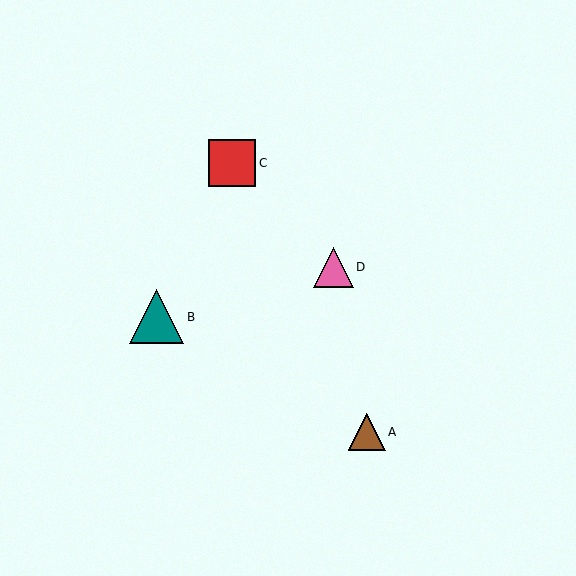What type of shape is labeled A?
Shape A is a brown triangle.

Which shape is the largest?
The teal triangle (labeled B) is the largest.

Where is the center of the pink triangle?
The center of the pink triangle is at (333, 267).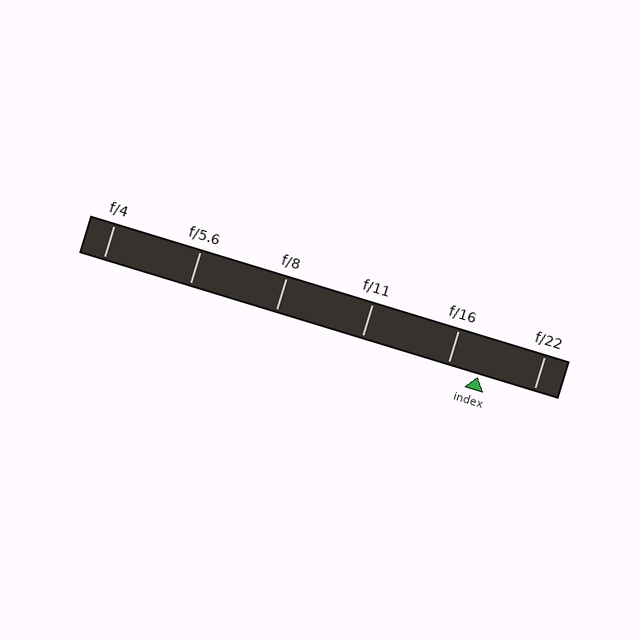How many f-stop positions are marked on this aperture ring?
There are 6 f-stop positions marked.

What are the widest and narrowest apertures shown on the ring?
The widest aperture shown is f/4 and the narrowest is f/22.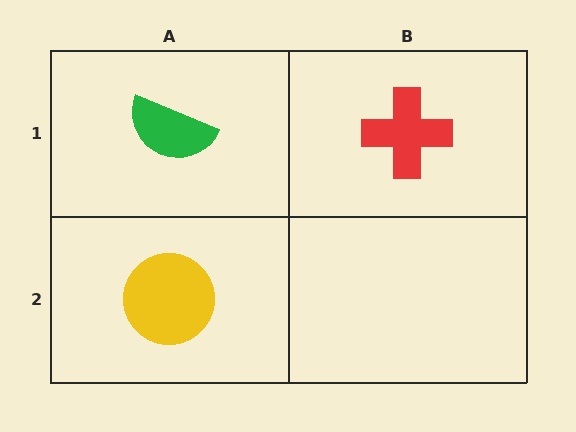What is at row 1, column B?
A red cross.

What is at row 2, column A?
A yellow circle.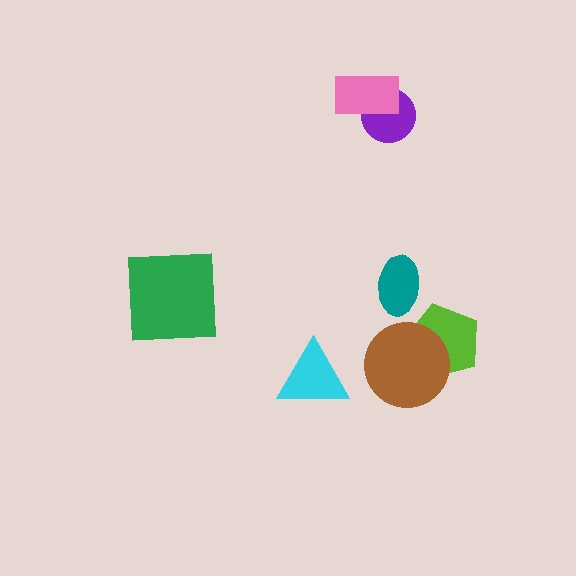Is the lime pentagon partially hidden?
Yes, it is partially covered by another shape.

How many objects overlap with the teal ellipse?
0 objects overlap with the teal ellipse.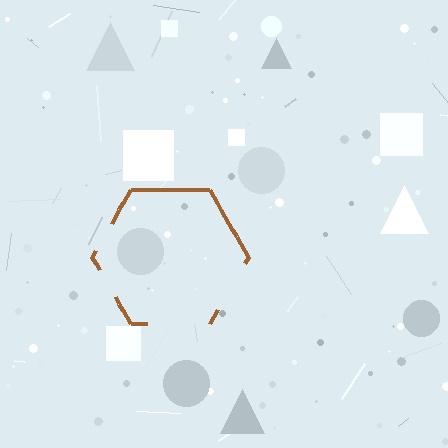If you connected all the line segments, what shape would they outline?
They would outline a hexagon.